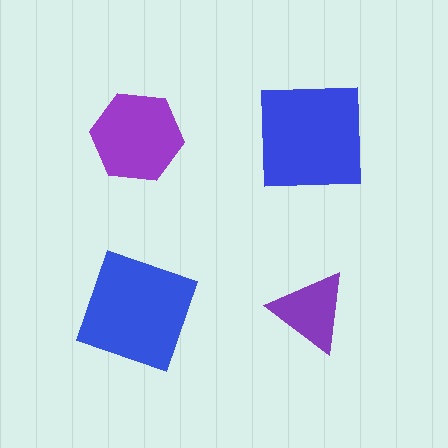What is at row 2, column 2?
A purple triangle.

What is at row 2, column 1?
A blue square.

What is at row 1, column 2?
A blue square.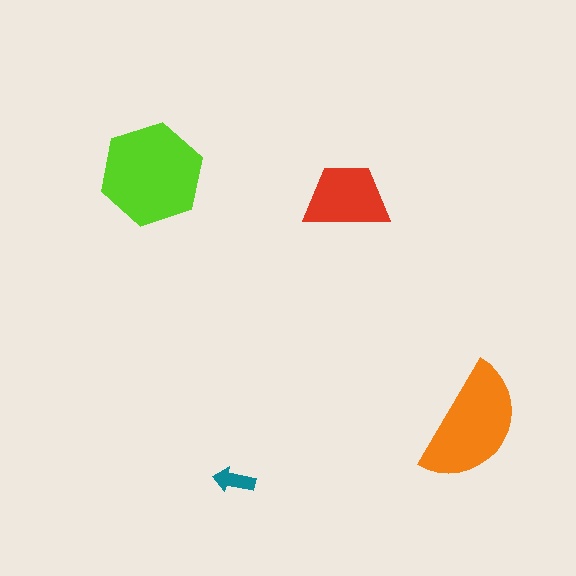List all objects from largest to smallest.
The lime hexagon, the orange semicircle, the red trapezoid, the teal arrow.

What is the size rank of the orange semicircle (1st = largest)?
2nd.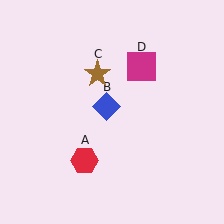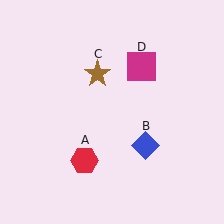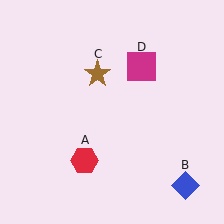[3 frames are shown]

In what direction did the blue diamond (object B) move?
The blue diamond (object B) moved down and to the right.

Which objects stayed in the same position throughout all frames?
Red hexagon (object A) and brown star (object C) and magenta square (object D) remained stationary.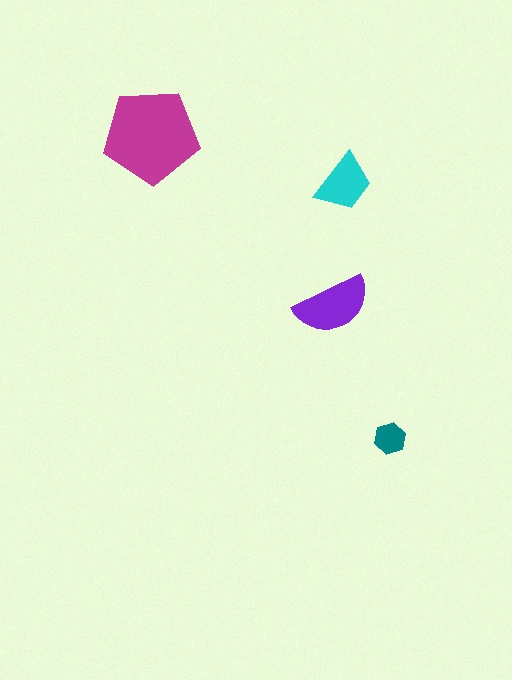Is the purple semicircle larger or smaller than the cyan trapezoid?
Larger.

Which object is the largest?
The magenta pentagon.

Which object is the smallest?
The teal hexagon.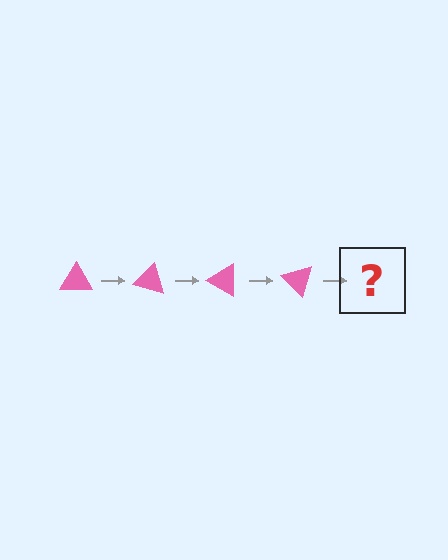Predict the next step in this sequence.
The next step is a pink triangle rotated 60 degrees.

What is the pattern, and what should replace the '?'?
The pattern is that the triangle rotates 15 degrees each step. The '?' should be a pink triangle rotated 60 degrees.